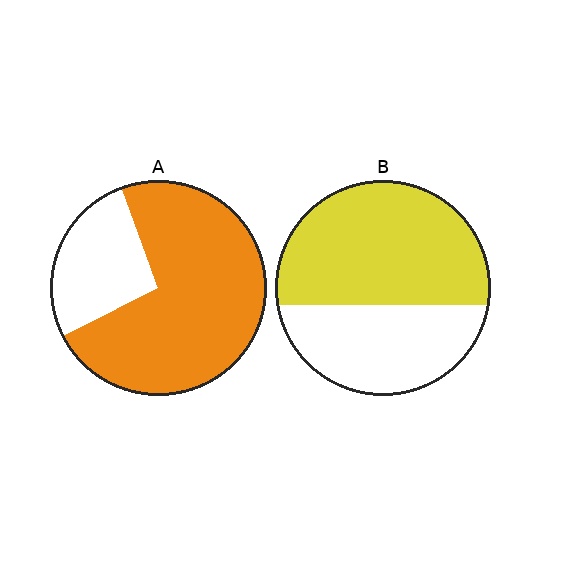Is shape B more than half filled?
Yes.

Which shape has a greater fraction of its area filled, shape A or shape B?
Shape A.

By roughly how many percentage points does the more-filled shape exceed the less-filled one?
By roughly 15 percentage points (A over B).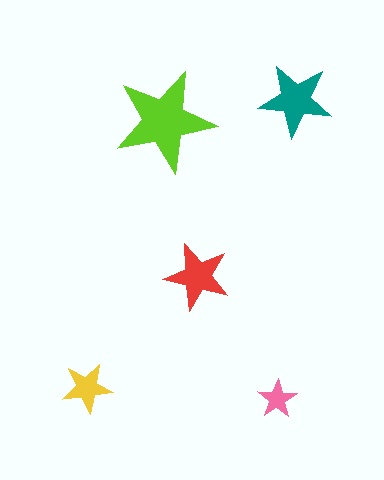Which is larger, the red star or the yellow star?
The red one.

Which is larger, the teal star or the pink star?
The teal one.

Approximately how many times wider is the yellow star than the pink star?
About 1.5 times wider.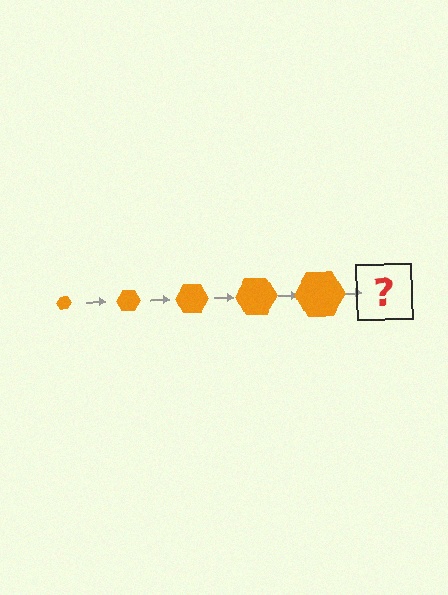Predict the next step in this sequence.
The next step is an orange hexagon, larger than the previous one.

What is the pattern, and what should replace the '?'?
The pattern is that the hexagon gets progressively larger each step. The '?' should be an orange hexagon, larger than the previous one.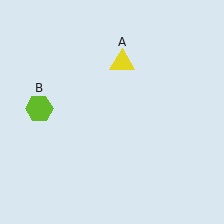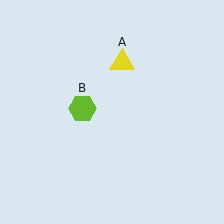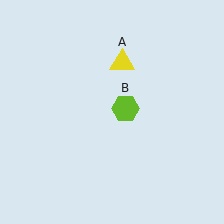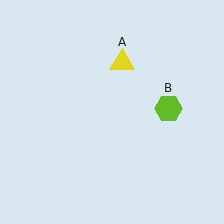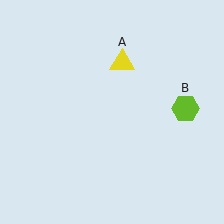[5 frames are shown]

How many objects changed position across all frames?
1 object changed position: lime hexagon (object B).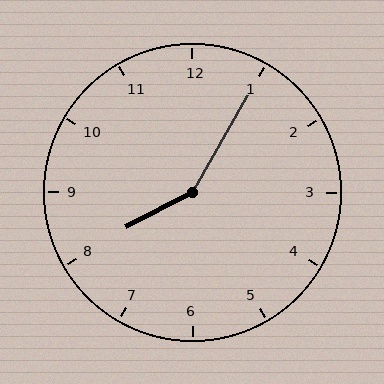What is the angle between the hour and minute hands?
Approximately 148 degrees.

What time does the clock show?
8:05.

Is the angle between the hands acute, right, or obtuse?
It is obtuse.